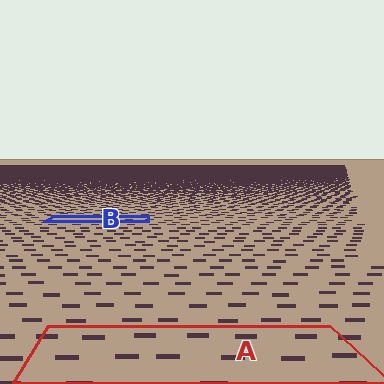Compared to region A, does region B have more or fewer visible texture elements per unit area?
Region B has more texture elements per unit area — they are packed more densely because it is farther away.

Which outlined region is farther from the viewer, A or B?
Region B is farther from the viewer — the texture elements inside it appear smaller and more densely packed.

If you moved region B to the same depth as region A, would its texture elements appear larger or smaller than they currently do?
They would appear larger. At a closer depth, the same texture elements are projected at a bigger on-screen size.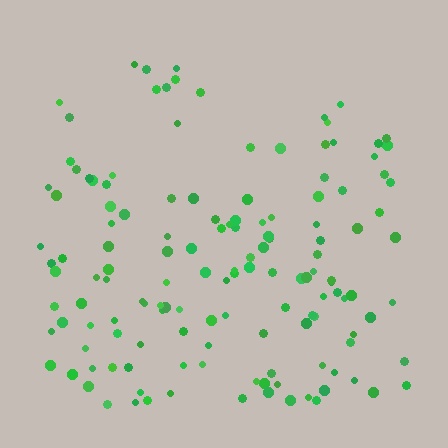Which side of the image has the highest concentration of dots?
The bottom.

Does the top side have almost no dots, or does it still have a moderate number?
Still a moderate number, just noticeably fewer than the bottom.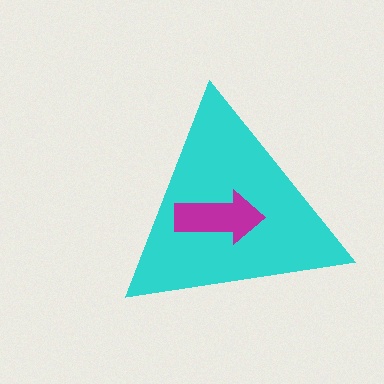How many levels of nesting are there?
2.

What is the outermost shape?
The cyan triangle.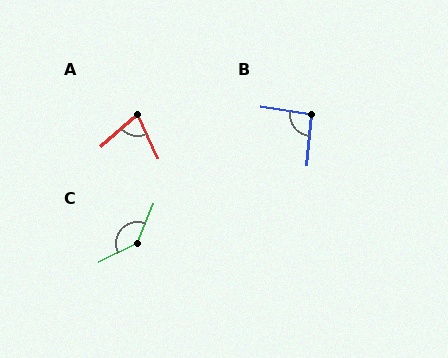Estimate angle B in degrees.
Approximately 95 degrees.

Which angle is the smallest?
A, at approximately 74 degrees.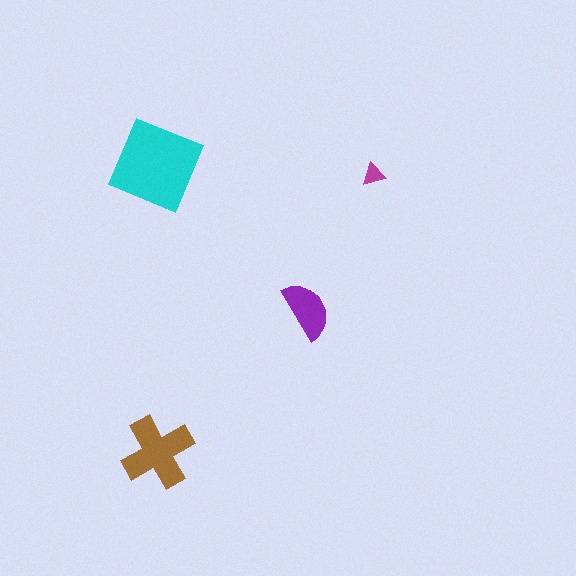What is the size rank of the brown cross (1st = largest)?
2nd.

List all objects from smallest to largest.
The magenta triangle, the purple semicircle, the brown cross, the cyan square.